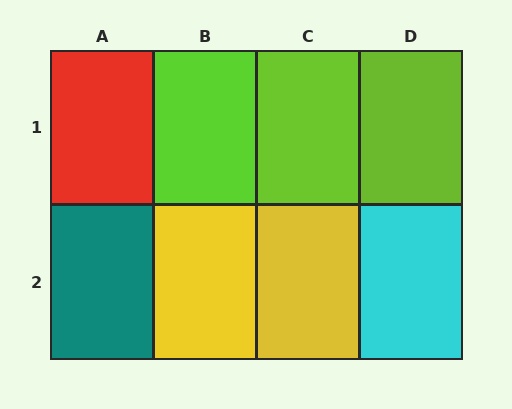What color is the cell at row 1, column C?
Lime.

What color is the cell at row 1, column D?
Lime.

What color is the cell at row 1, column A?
Red.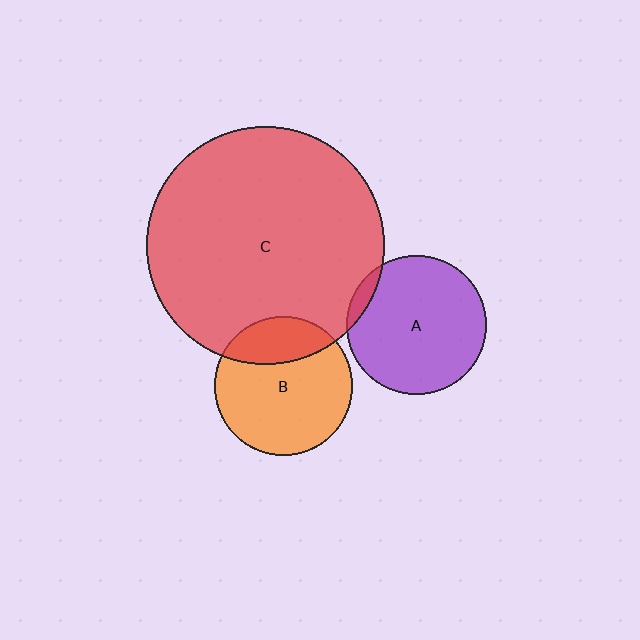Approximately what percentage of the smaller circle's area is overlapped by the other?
Approximately 5%.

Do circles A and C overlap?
Yes.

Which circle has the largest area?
Circle C (red).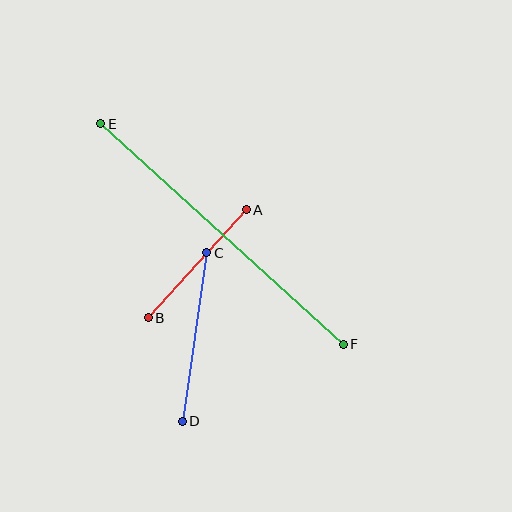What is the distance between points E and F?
The distance is approximately 328 pixels.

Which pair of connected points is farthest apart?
Points E and F are farthest apart.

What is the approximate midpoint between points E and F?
The midpoint is at approximately (222, 234) pixels.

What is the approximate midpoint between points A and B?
The midpoint is at approximately (197, 264) pixels.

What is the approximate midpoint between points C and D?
The midpoint is at approximately (195, 337) pixels.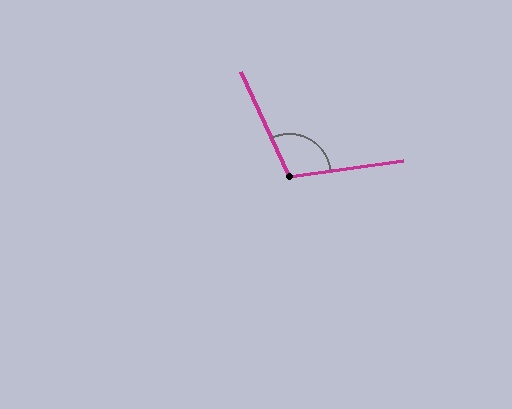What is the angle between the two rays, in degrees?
Approximately 107 degrees.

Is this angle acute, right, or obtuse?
It is obtuse.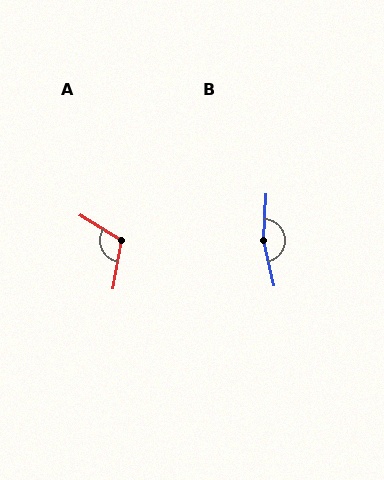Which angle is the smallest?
A, at approximately 112 degrees.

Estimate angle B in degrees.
Approximately 164 degrees.